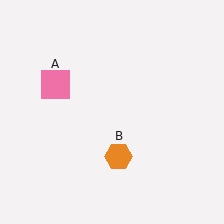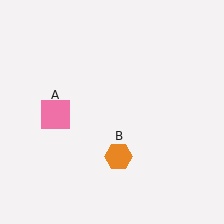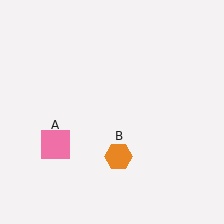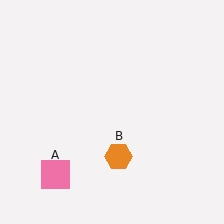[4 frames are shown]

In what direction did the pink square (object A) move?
The pink square (object A) moved down.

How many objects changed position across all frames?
1 object changed position: pink square (object A).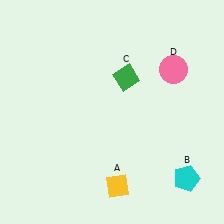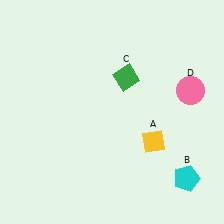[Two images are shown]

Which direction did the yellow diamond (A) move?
The yellow diamond (A) moved up.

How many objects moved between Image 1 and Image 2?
2 objects moved between the two images.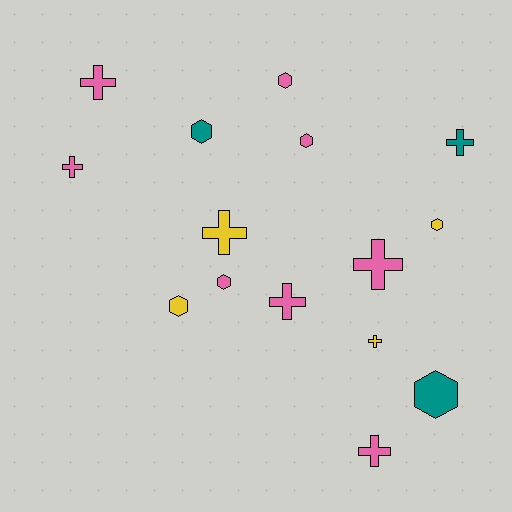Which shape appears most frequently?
Cross, with 8 objects.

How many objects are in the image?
There are 15 objects.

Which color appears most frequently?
Pink, with 8 objects.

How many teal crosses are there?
There is 1 teal cross.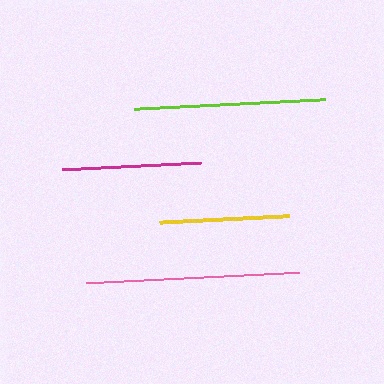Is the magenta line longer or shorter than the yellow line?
The magenta line is longer than the yellow line.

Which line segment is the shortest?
The yellow line is the shortest at approximately 130 pixels.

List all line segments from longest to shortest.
From longest to shortest: pink, lime, magenta, yellow.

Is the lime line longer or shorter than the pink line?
The pink line is longer than the lime line.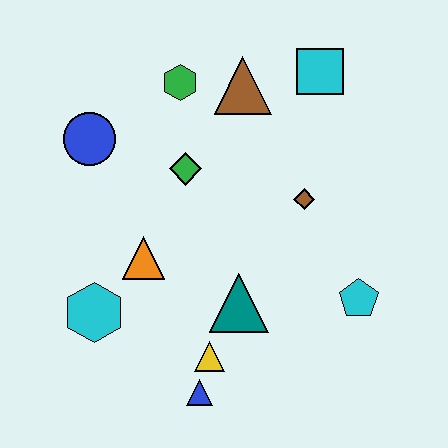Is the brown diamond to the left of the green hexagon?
No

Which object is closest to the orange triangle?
The cyan hexagon is closest to the orange triangle.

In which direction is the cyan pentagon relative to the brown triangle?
The cyan pentagon is below the brown triangle.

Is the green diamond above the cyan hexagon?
Yes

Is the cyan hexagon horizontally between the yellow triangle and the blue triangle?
No